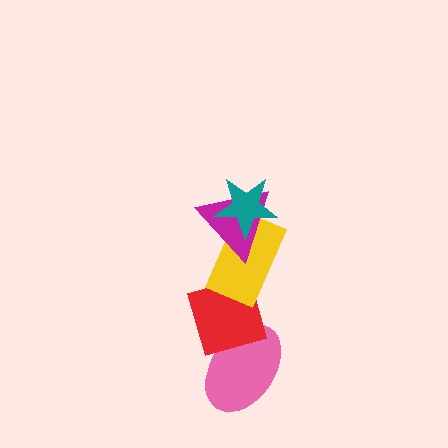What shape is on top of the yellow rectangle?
The magenta triangle is on top of the yellow rectangle.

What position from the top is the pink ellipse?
The pink ellipse is 5th from the top.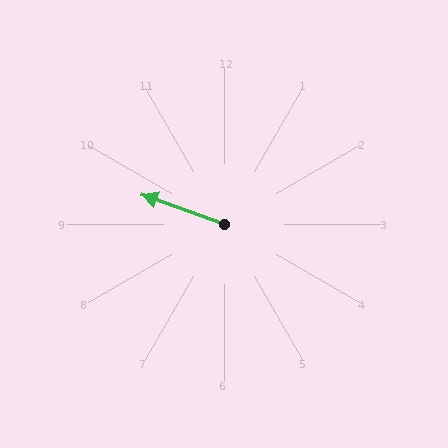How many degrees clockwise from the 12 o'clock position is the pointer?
Approximately 290 degrees.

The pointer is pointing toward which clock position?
Roughly 10 o'clock.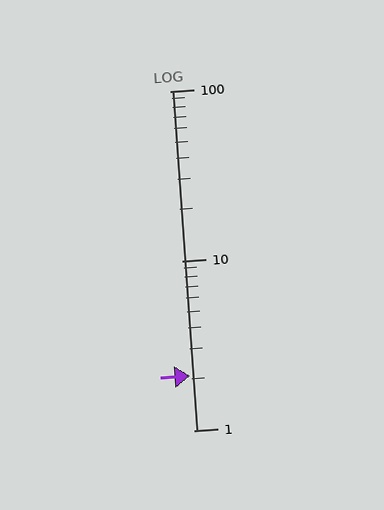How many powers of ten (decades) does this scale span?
The scale spans 2 decades, from 1 to 100.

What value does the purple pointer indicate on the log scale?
The pointer indicates approximately 2.1.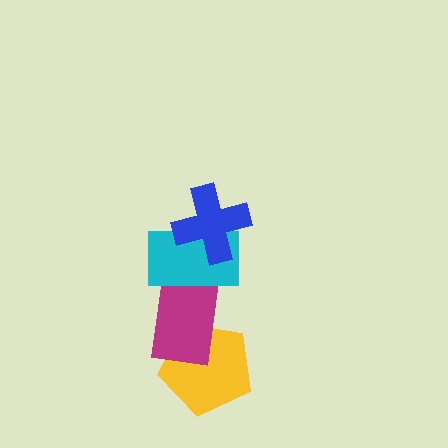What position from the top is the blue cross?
The blue cross is 1st from the top.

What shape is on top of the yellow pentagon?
The magenta rectangle is on top of the yellow pentagon.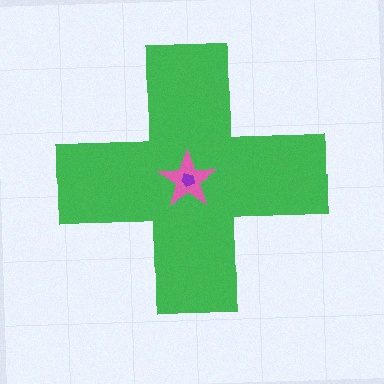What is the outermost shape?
The green cross.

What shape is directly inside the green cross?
The pink star.